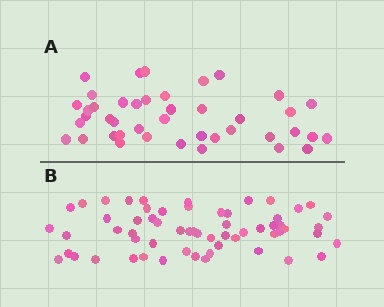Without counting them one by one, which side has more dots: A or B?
Region B (the bottom region) has more dots.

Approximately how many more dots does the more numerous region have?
Region B has approximately 20 more dots than region A.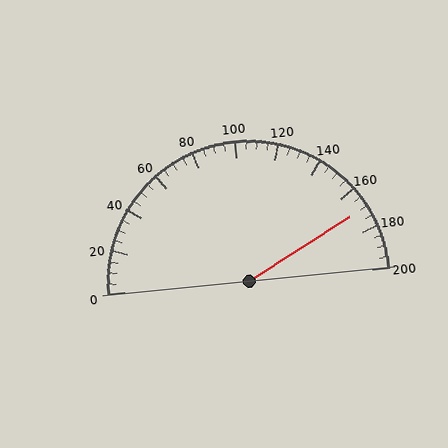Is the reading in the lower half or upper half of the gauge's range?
The reading is in the upper half of the range (0 to 200).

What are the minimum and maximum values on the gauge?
The gauge ranges from 0 to 200.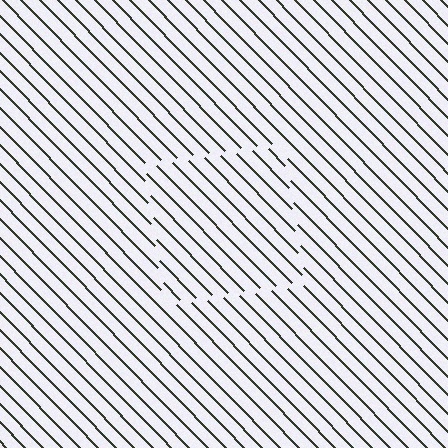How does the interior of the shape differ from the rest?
The interior of the shape contains the same grating, shifted by half a period — the contour is defined by the phase discontinuity where line-ends from the inner and outer gratings abut.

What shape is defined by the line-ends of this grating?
An illusory square. The interior of the shape contains the same grating, shifted by half a period — the contour is defined by the phase discontinuity where line-ends from the inner and outer gratings abut.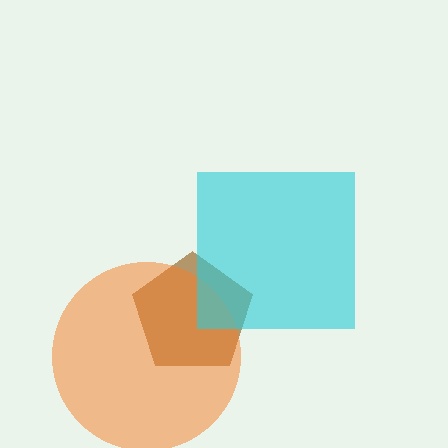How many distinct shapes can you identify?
There are 3 distinct shapes: a brown pentagon, an orange circle, a cyan square.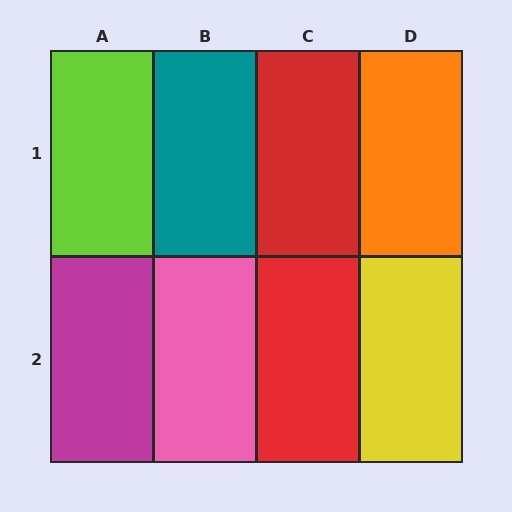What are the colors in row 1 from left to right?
Lime, teal, red, orange.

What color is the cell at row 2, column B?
Pink.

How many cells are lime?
1 cell is lime.